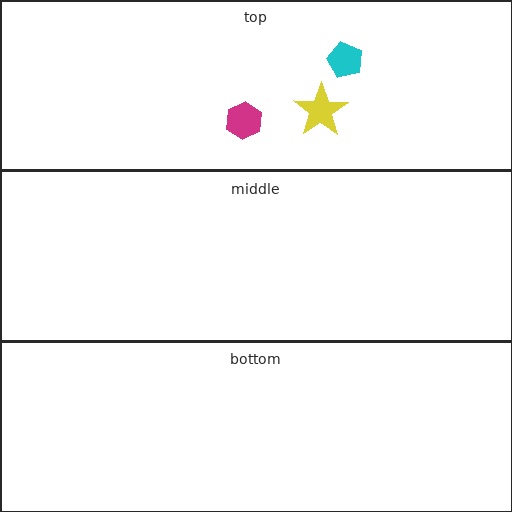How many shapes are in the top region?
3.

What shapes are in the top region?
The yellow star, the magenta hexagon, the cyan pentagon.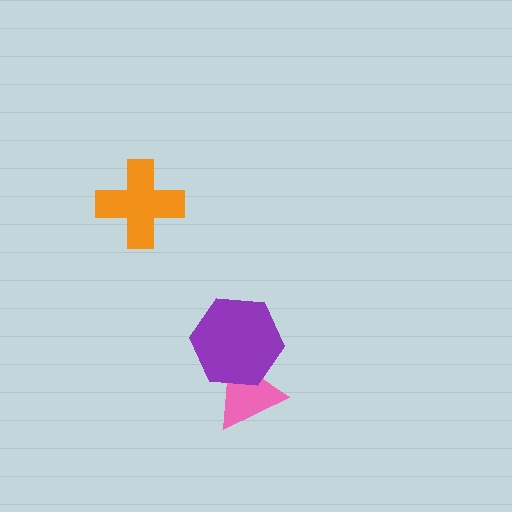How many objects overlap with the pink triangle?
1 object overlaps with the pink triangle.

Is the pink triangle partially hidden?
Yes, it is partially covered by another shape.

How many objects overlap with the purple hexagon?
1 object overlaps with the purple hexagon.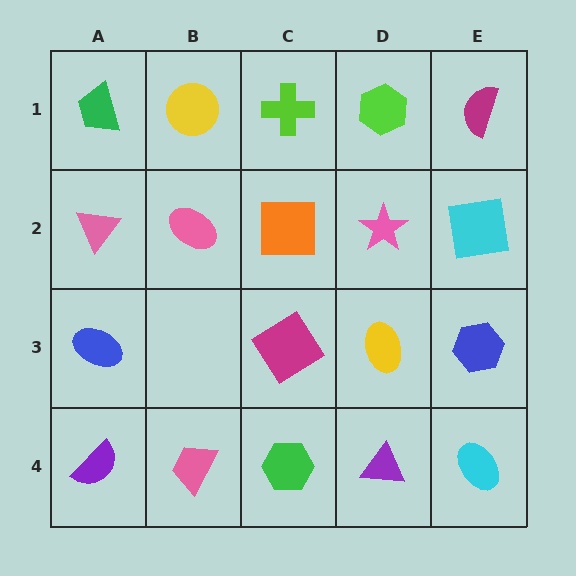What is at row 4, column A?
A purple semicircle.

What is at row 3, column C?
A magenta diamond.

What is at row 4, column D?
A purple triangle.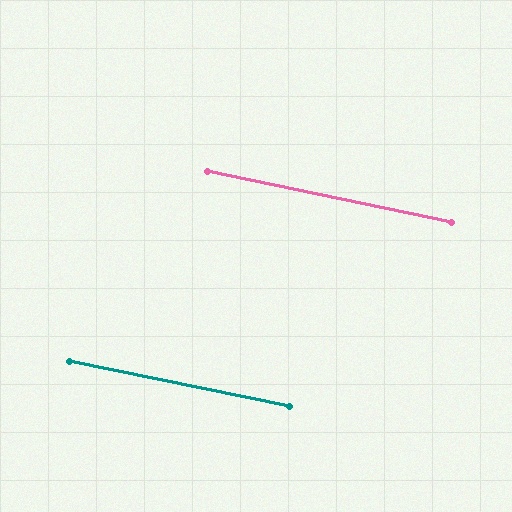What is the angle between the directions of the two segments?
Approximately 0 degrees.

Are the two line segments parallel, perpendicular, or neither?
Parallel — their directions differ by only 0.3°.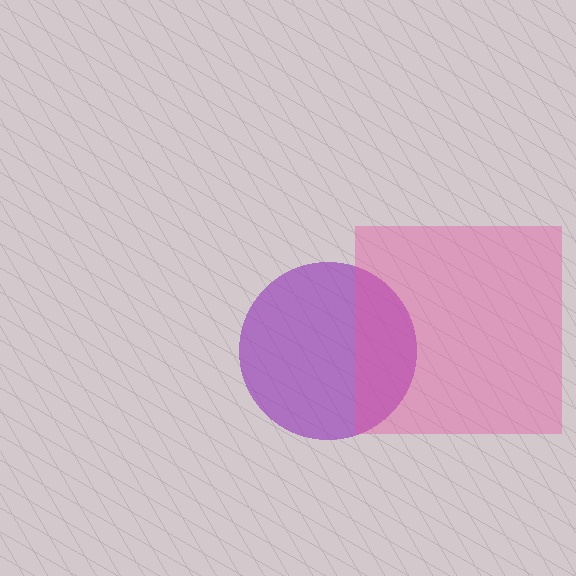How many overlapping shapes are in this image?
There are 2 overlapping shapes in the image.